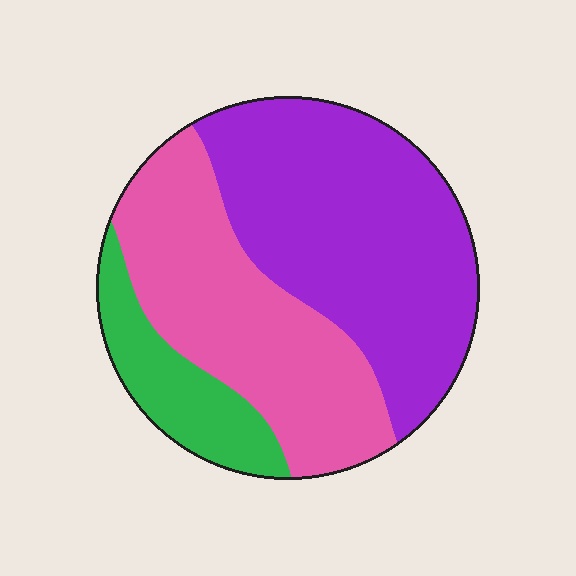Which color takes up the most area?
Purple, at roughly 50%.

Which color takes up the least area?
Green, at roughly 15%.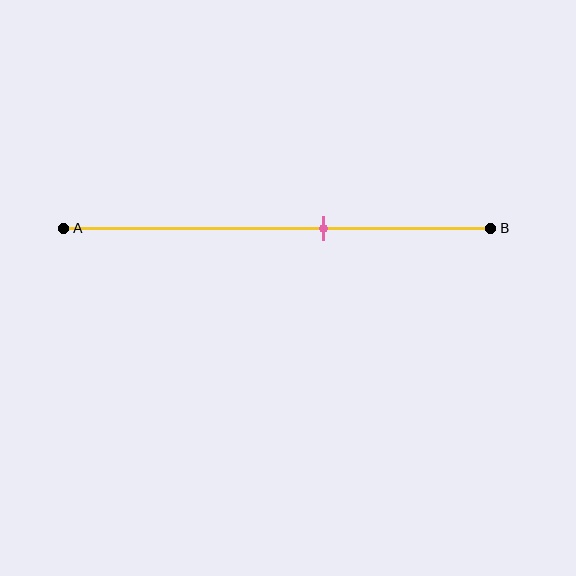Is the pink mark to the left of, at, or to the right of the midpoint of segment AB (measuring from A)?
The pink mark is to the right of the midpoint of segment AB.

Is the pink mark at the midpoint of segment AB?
No, the mark is at about 60% from A, not at the 50% midpoint.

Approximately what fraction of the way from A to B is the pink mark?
The pink mark is approximately 60% of the way from A to B.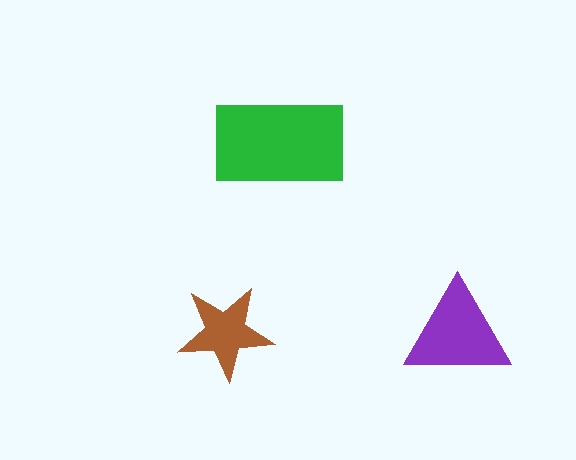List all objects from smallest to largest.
The brown star, the purple triangle, the green rectangle.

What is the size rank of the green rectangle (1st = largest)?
1st.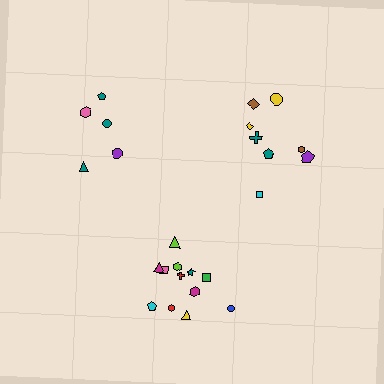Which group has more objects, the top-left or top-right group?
The top-right group.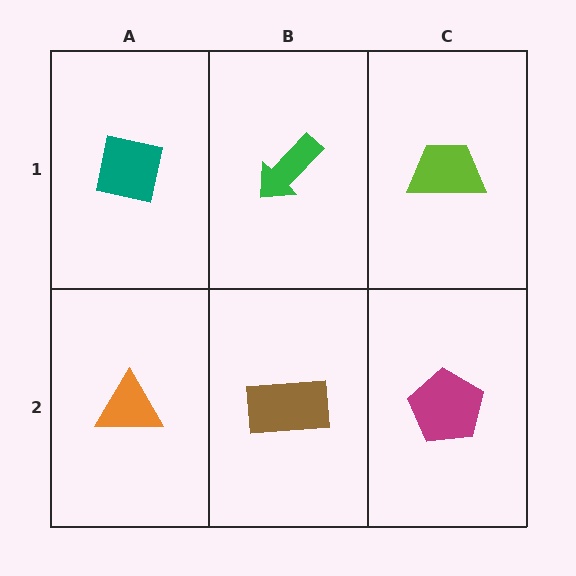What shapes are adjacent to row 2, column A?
A teal square (row 1, column A), a brown rectangle (row 2, column B).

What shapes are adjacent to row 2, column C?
A lime trapezoid (row 1, column C), a brown rectangle (row 2, column B).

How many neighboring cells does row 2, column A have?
2.